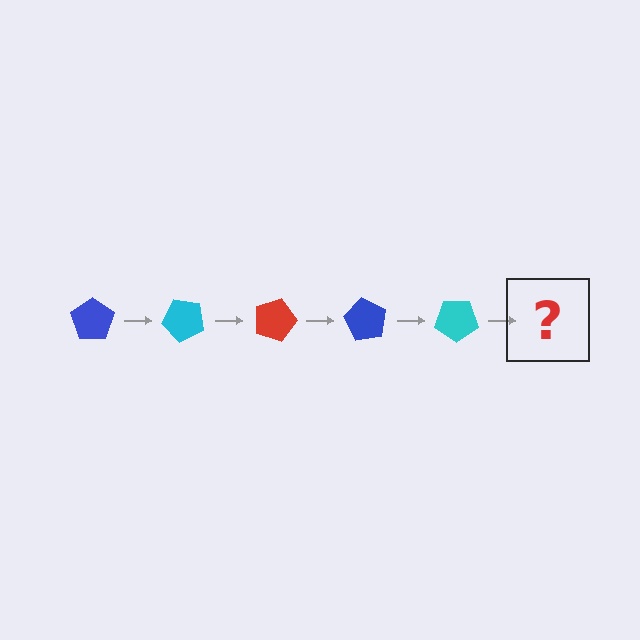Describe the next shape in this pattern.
It should be a red pentagon, rotated 225 degrees from the start.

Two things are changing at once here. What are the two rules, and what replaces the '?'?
The two rules are that it rotates 45 degrees each step and the color cycles through blue, cyan, and red. The '?' should be a red pentagon, rotated 225 degrees from the start.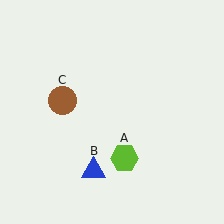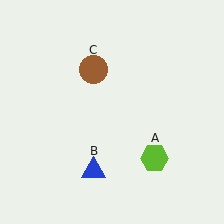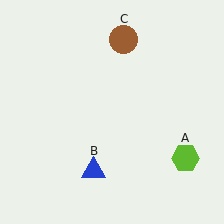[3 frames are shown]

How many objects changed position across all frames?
2 objects changed position: lime hexagon (object A), brown circle (object C).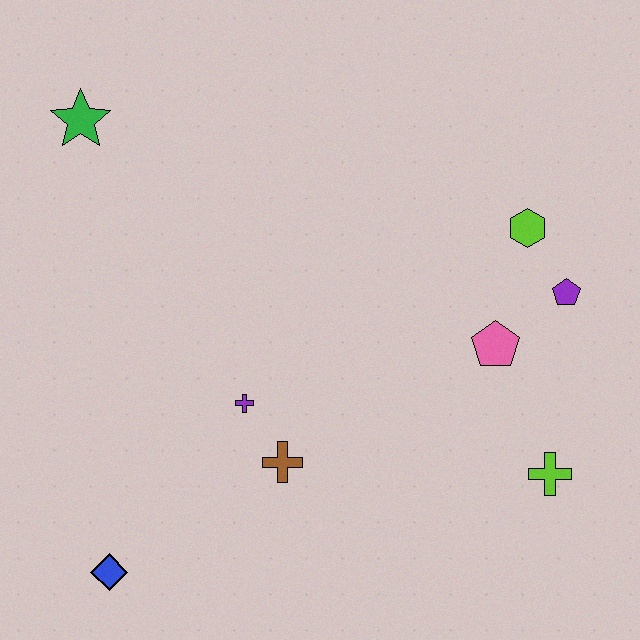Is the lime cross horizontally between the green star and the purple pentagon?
Yes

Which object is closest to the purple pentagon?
The lime hexagon is closest to the purple pentagon.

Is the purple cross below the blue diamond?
No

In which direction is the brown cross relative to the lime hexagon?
The brown cross is to the left of the lime hexagon.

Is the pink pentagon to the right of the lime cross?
No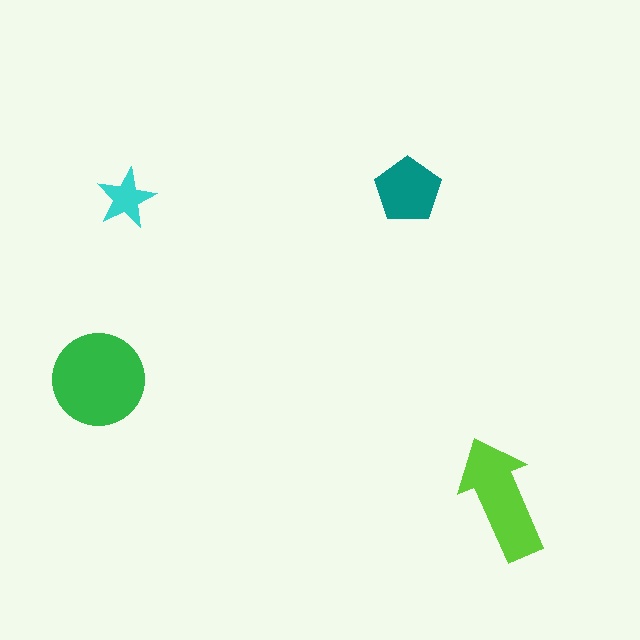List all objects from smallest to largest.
The cyan star, the teal pentagon, the lime arrow, the green circle.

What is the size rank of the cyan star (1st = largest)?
4th.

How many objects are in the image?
There are 4 objects in the image.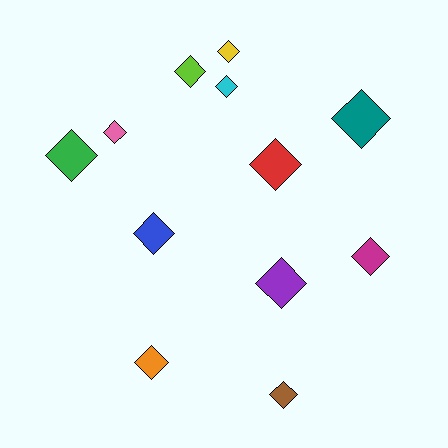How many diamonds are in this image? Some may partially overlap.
There are 12 diamonds.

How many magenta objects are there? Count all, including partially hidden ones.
There is 1 magenta object.